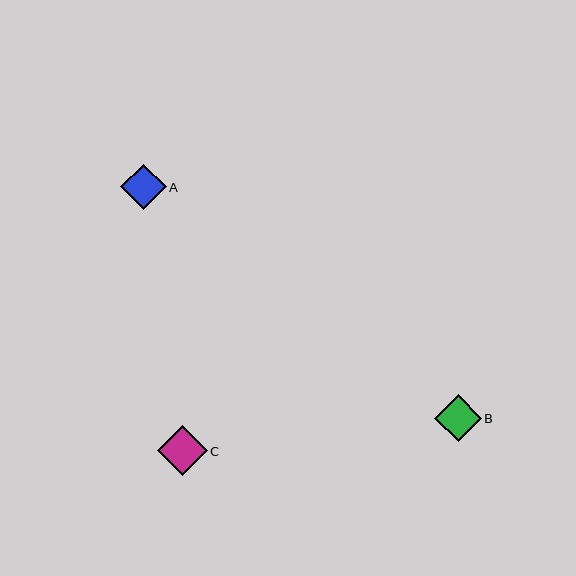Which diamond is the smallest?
Diamond A is the smallest with a size of approximately 46 pixels.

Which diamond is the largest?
Diamond C is the largest with a size of approximately 50 pixels.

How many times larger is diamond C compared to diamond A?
Diamond C is approximately 1.1 times the size of diamond A.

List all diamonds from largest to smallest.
From largest to smallest: C, B, A.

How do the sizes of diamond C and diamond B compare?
Diamond C and diamond B are approximately the same size.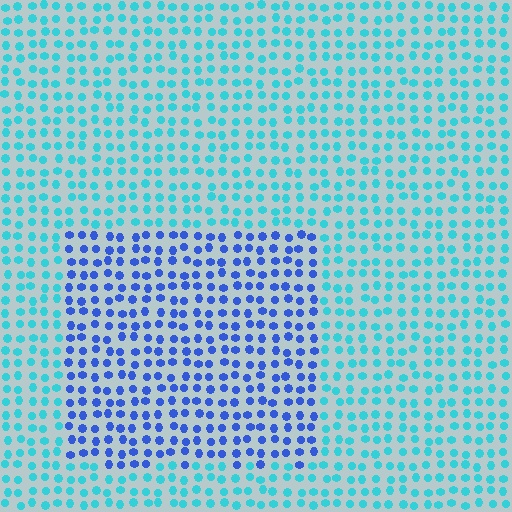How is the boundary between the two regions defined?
The boundary is defined purely by a slight shift in hue (about 43 degrees). Spacing, size, and orientation are identical on both sides.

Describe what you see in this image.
The image is filled with small cyan elements in a uniform arrangement. A rectangle-shaped region is visible where the elements are tinted to a slightly different hue, forming a subtle color boundary.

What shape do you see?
I see a rectangle.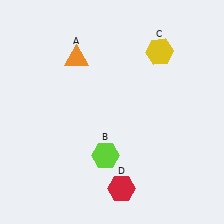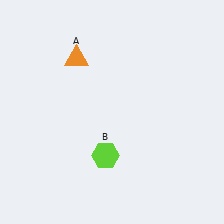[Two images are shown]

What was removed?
The yellow hexagon (C), the red hexagon (D) were removed in Image 2.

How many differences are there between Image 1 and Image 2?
There are 2 differences between the two images.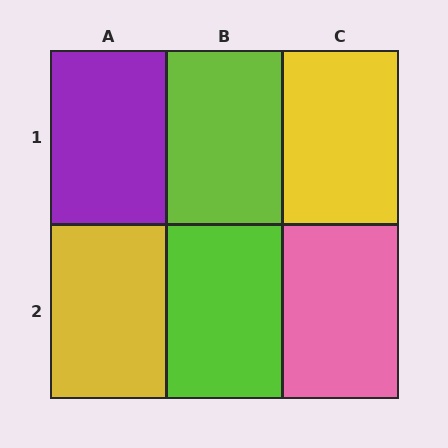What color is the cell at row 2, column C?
Pink.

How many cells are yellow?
2 cells are yellow.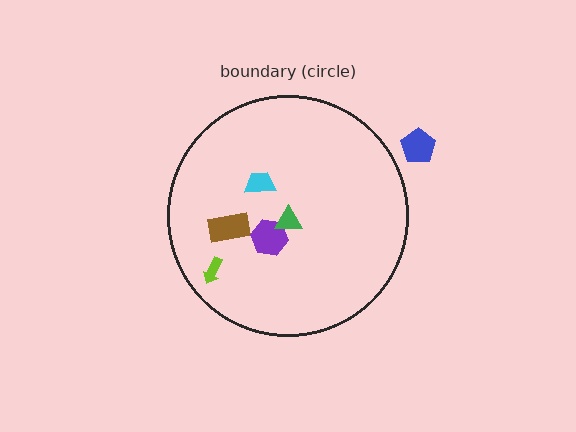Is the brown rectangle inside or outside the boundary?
Inside.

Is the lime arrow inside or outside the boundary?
Inside.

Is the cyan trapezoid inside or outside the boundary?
Inside.